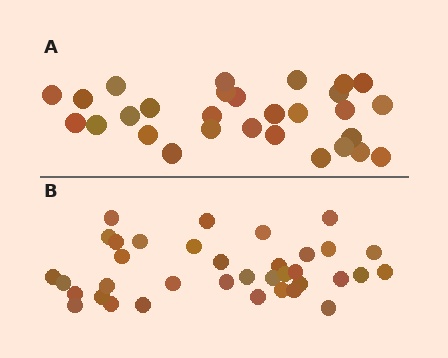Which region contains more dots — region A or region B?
Region B (the bottom region) has more dots.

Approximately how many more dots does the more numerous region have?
Region B has roughly 8 or so more dots than region A.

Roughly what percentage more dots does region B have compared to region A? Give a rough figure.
About 25% more.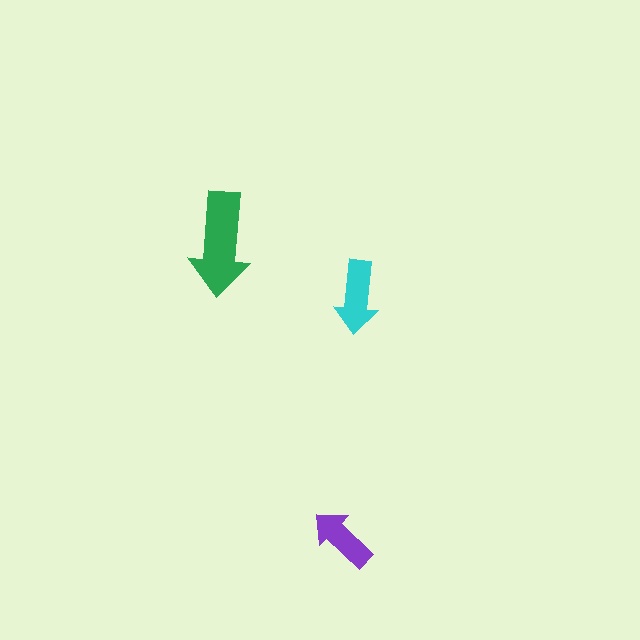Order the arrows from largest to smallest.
the green one, the cyan one, the purple one.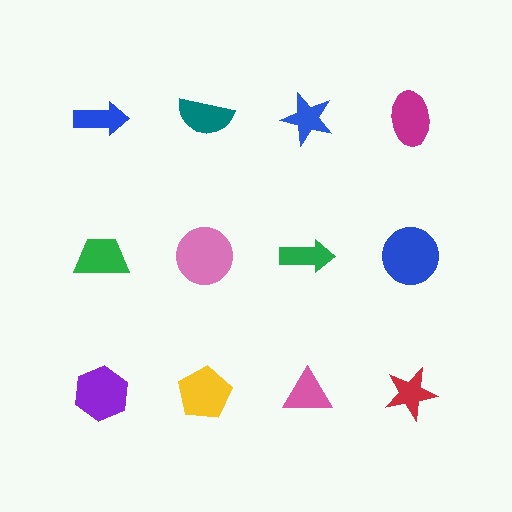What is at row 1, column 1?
A blue arrow.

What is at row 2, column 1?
A green trapezoid.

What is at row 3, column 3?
A pink triangle.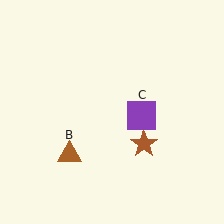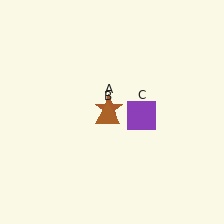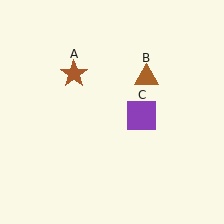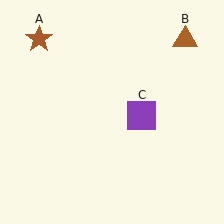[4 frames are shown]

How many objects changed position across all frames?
2 objects changed position: brown star (object A), brown triangle (object B).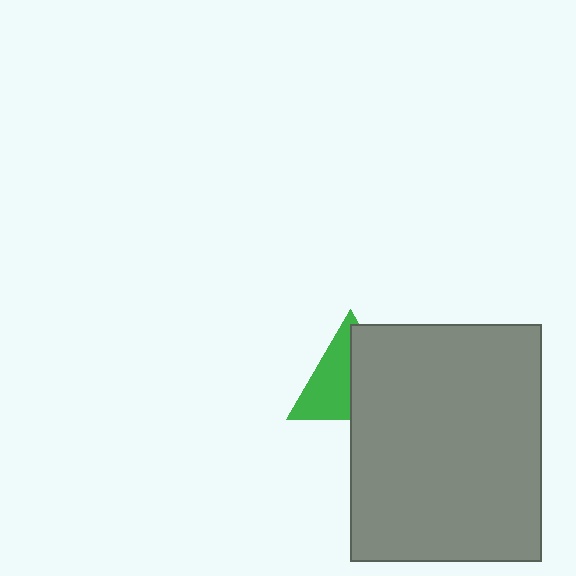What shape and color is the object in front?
The object in front is a gray rectangle.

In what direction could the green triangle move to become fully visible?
The green triangle could move left. That would shift it out from behind the gray rectangle entirely.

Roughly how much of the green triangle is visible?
About half of it is visible (roughly 50%).